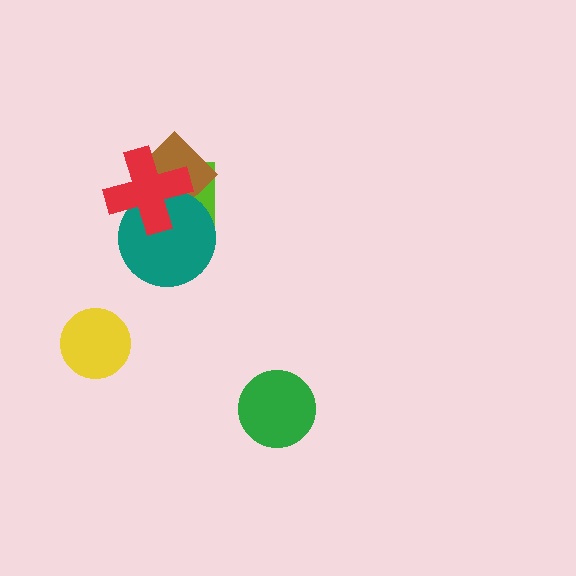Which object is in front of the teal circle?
The red cross is in front of the teal circle.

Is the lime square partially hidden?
Yes, it is partially covered by another shape.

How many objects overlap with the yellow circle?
0 objects overlap with the yellow circle.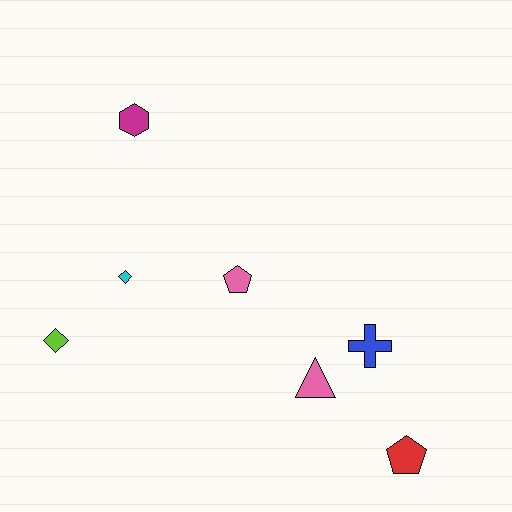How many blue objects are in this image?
There is 1 blue object.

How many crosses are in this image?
There is 1 cross.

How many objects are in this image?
There are 7 objects.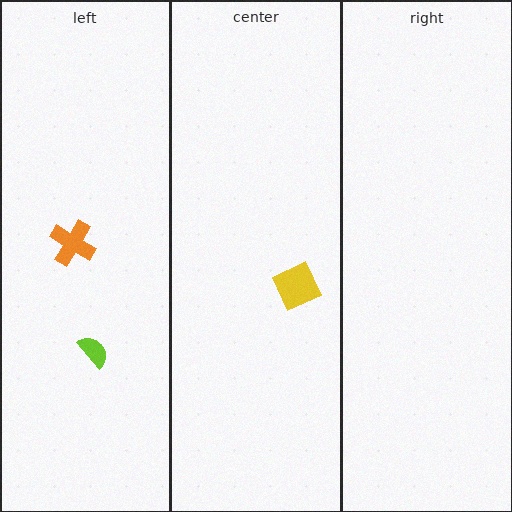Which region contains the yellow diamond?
The center region.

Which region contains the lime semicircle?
The left region.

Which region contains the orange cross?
The left region.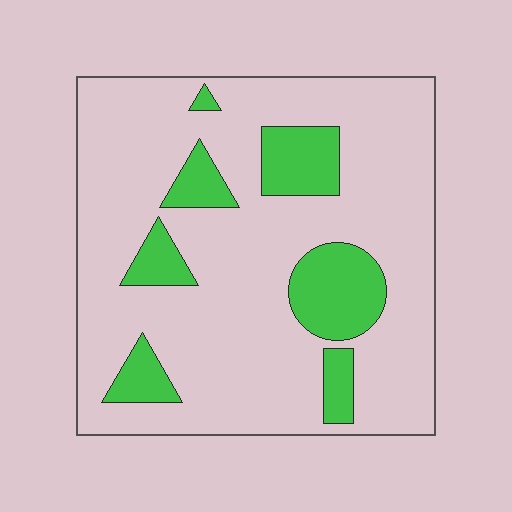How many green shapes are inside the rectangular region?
7.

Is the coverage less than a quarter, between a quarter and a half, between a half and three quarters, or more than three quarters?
Less than a quarter.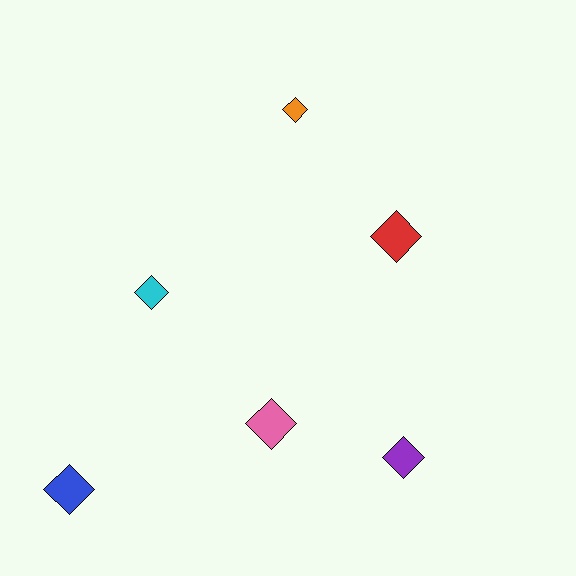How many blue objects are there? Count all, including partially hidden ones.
There is 1 blue object.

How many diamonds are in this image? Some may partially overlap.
There are 6 diamonds.